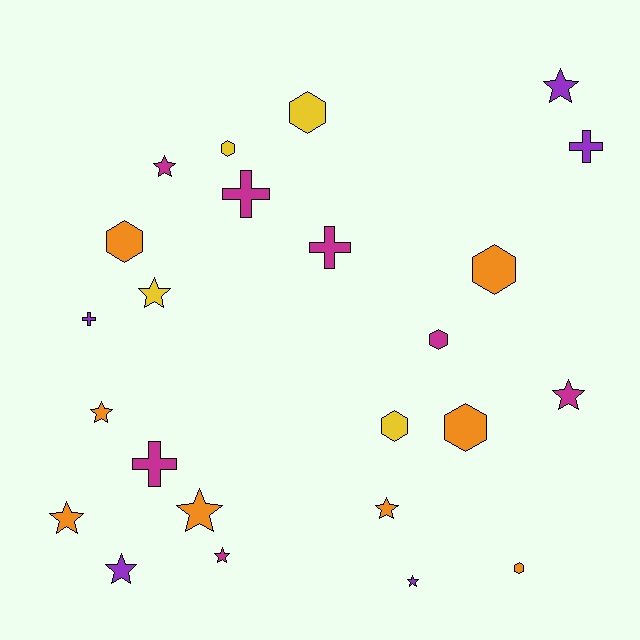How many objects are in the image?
There are 24 objects.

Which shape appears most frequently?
Star, with 11 objects.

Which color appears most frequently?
Orange, with 8 objects.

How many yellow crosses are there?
There are no yellow crosses.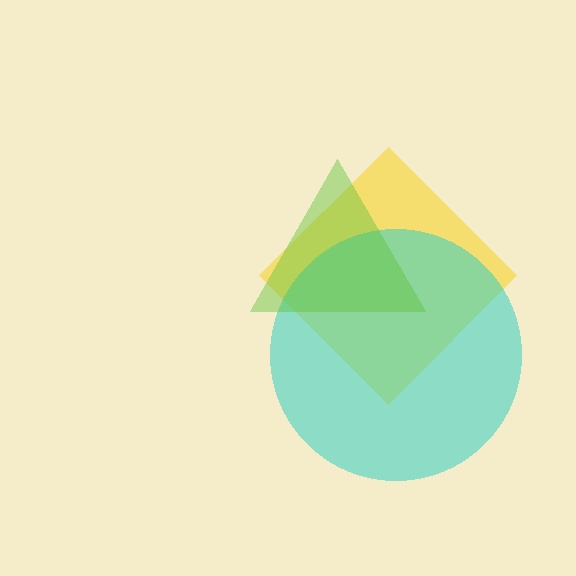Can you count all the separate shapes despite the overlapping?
Yes, there are 3 separate shapes.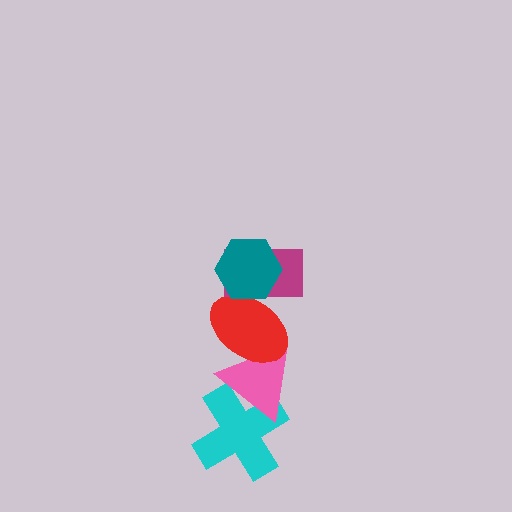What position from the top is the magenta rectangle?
The magenta rectangle is 2nd from the top.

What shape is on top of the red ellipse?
The magenta rectangle is on top of the red ellipse.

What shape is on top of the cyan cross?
The pink triangle is on top of the cyan cross.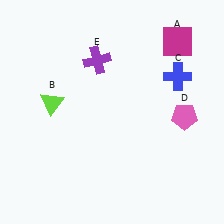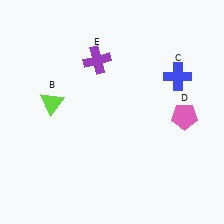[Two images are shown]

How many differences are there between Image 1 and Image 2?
There is 1 difference between the two images.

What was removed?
The magenta square (A) was removed in Image 2.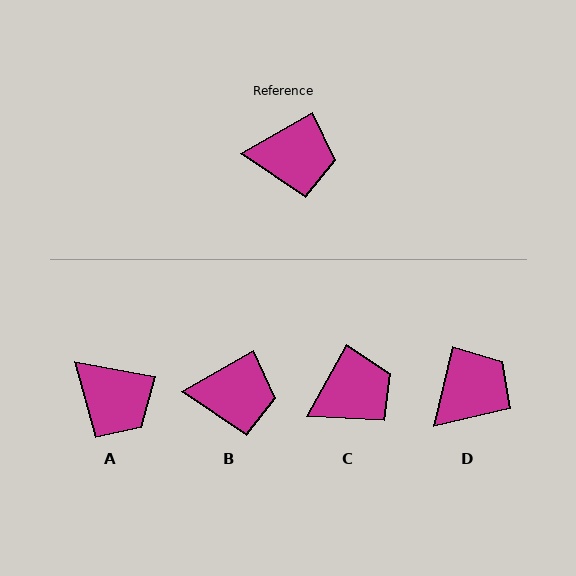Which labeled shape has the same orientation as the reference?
B.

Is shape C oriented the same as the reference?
No, it is off by about 31 degrees.